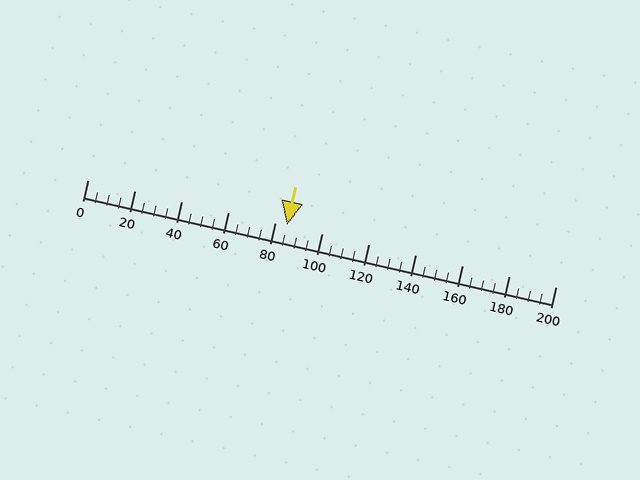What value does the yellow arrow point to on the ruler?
The yellow arrow points to approximately 85.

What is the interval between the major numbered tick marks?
The major tick marks are spaced 20 units apart.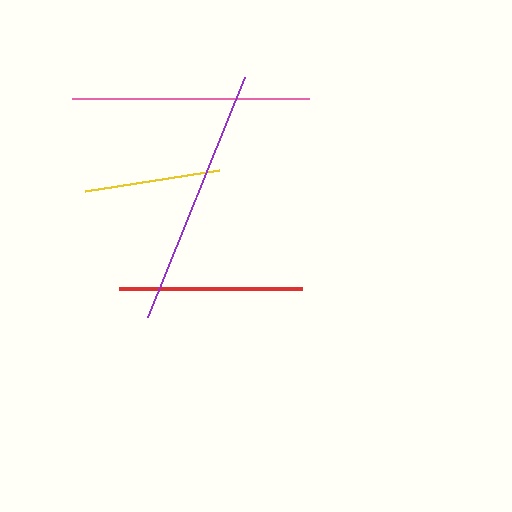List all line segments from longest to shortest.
From longest to shortest: purple, pink, red, yellow, orange.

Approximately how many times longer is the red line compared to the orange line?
The red line is approximately 1.4 times the length of the orange line.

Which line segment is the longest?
The purple line is the longest at approximately 259 pixels.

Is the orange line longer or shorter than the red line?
The red line is longer than the orange line.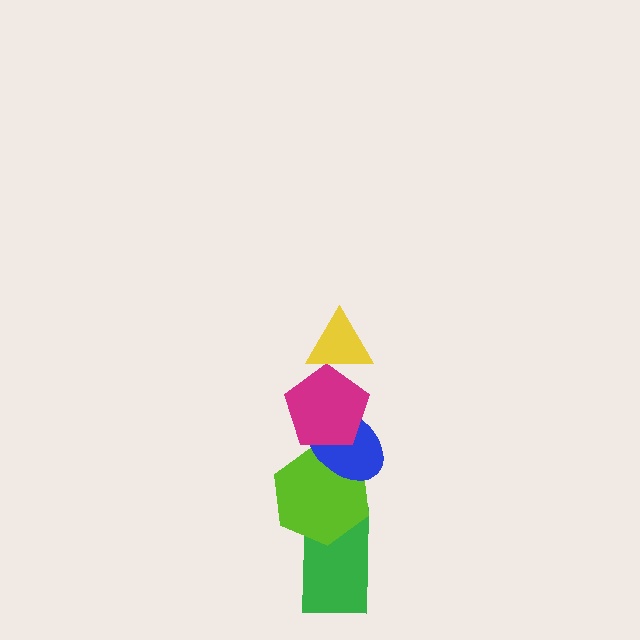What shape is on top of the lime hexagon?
The blue ellipse is on top of the lime hexagon.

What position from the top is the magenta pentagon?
The magenta pentagon is 2nd from the top.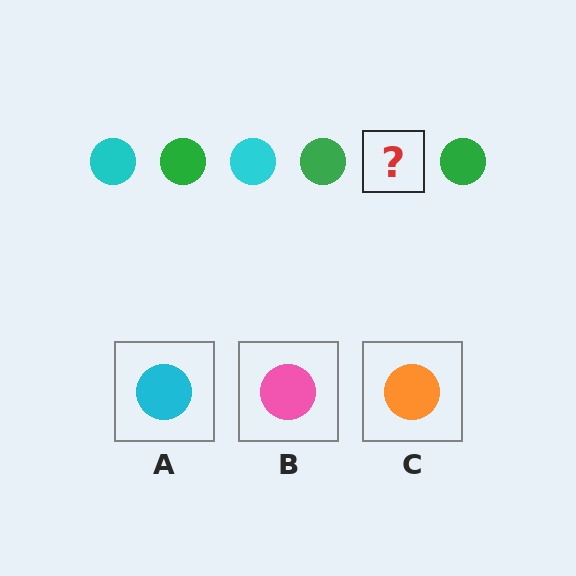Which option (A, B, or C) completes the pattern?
A.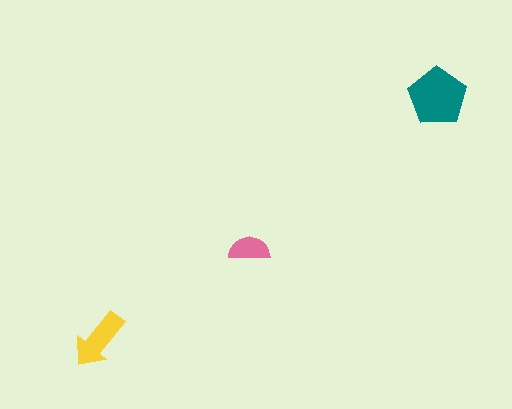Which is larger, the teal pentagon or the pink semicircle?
The teal pentagon.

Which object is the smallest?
The pink semicircle.